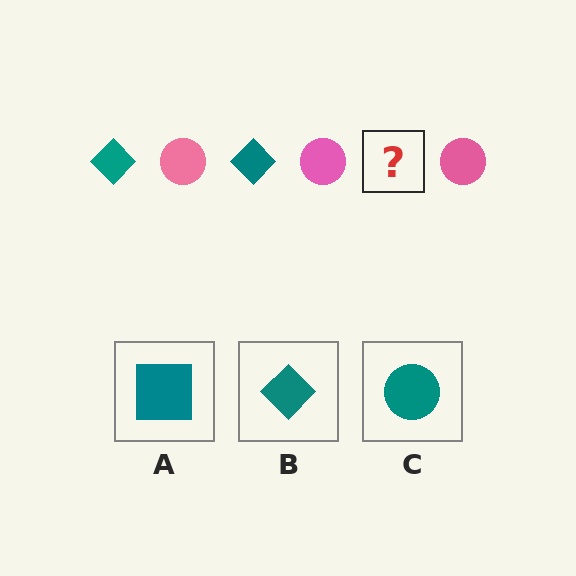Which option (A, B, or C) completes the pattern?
B.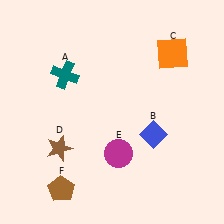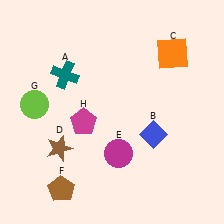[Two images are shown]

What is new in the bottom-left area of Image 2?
A magenta pentagon (H) was added in the bottom-left area of Image 2.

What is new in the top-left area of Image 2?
A lime circle (G) was added in the top-left area of Image 2.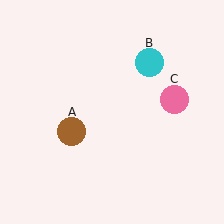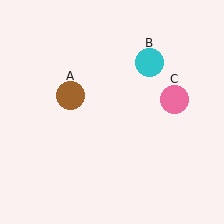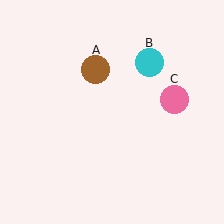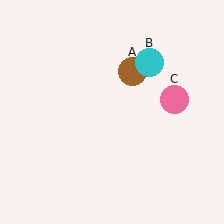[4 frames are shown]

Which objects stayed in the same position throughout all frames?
Cyan circle (object B) and pink circle (object C) remained stationary.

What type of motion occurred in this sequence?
The brown circle (object A) rotated clockwise around the center of the scene.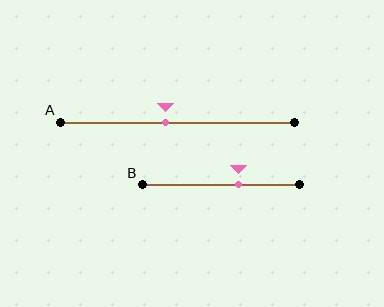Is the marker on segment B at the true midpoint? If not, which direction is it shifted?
No, the marker on segment B is shifted to the right by about 11% of the segment length.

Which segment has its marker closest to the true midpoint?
Segment A has its marker closest to the true midpoint.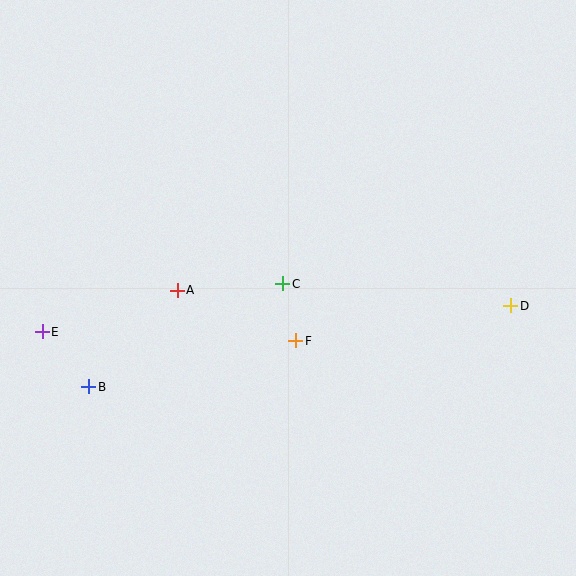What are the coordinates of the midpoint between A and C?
The midpoint between A and C is at (230, 287).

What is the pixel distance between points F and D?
The distance between F and D is 218 pixels.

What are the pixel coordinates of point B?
Point B is at (89, 387).